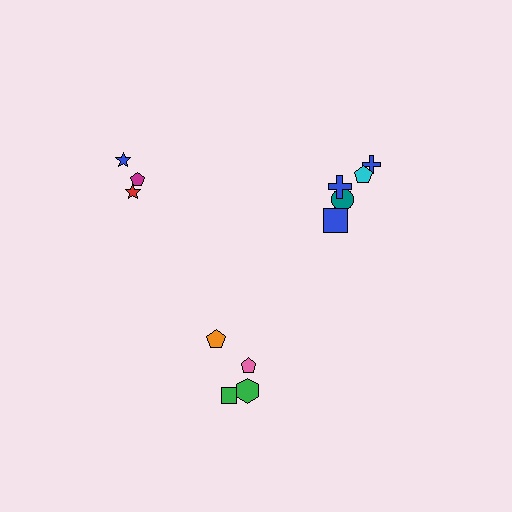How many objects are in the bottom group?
There are 4 objects.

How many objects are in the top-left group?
There are 3 objects.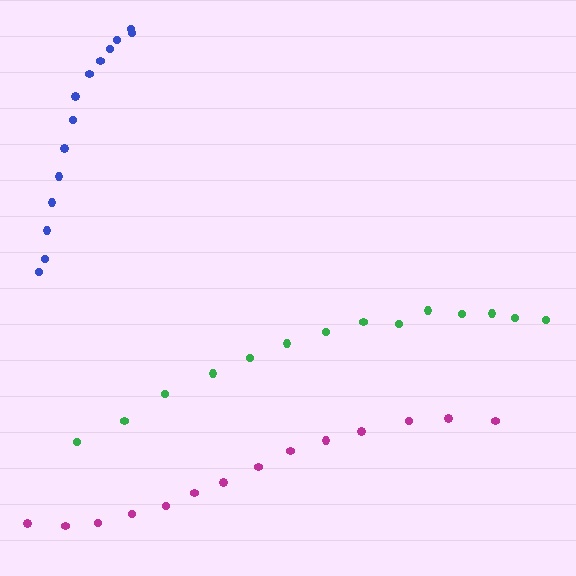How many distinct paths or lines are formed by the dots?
There are 3 distinct paths.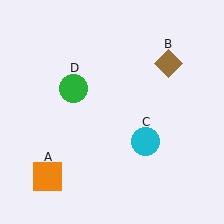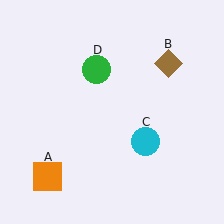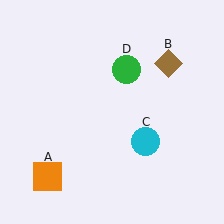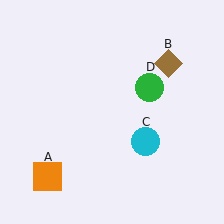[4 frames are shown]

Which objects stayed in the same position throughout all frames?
Orange square (object A) and brown diamond (object B) and cyan circle (object C) remained stationary.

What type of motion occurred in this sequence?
The green circle (object D) rotated clockwise around the center of the scene.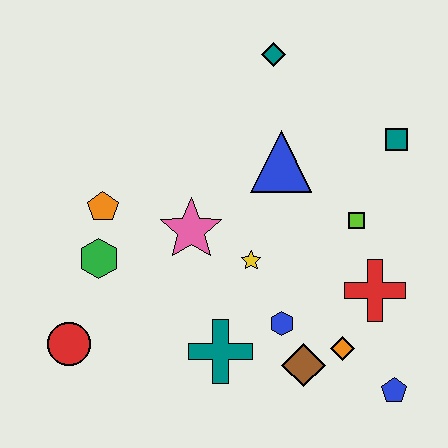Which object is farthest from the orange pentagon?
The blue pentagon is farthest from the orange pentagon.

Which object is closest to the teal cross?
The blue hexagon is closest to the teal cross.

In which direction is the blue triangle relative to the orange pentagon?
The blue triangle is to the right of the orange pentagon.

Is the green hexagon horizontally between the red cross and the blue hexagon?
No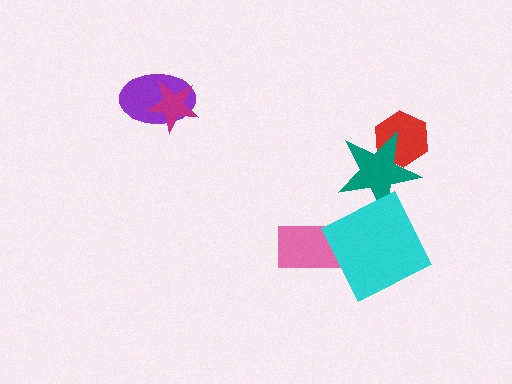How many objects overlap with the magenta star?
1 object overlaps with the magenta star.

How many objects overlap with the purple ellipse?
1 object overlaps with the purple ellipse.